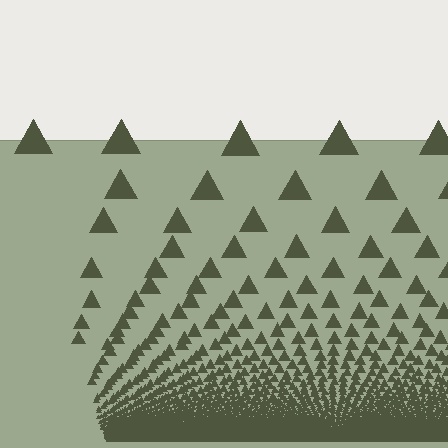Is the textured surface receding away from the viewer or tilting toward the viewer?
The surface appears to tilt toward the viewer. Texture elements get larger and sparser toward the top.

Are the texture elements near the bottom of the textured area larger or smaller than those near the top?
Smaller. The gradient is inverted — elements near the bottom are smaller and denser.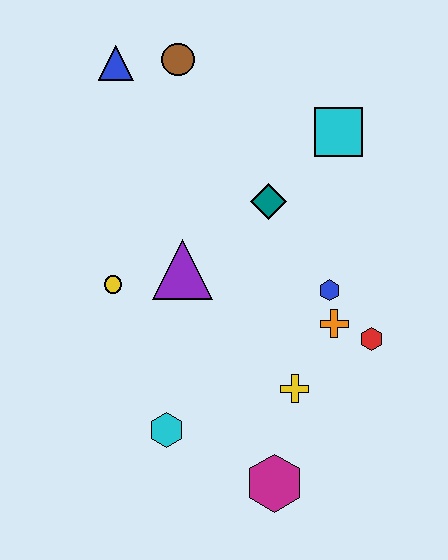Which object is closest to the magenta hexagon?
The yellow cross is closest to the magenta hexagon.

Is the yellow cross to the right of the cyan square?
No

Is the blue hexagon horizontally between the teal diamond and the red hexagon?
Yes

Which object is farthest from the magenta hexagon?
The blue triangle is farthest from the magenta hexagon.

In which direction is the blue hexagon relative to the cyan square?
The blue hexagon is below the cyan square.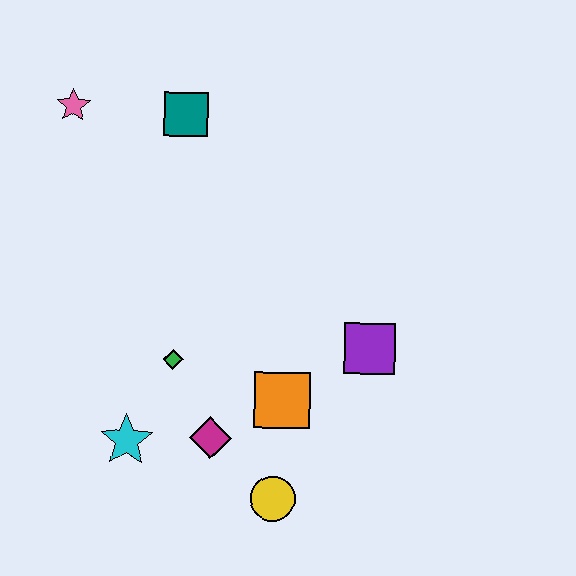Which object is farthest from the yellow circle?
The pink star is farthest from the yellow circle.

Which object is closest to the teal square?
The pink star is closest to the teal square.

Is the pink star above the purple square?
Yes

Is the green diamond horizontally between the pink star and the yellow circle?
Yes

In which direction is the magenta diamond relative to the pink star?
The magenta diamond is below the pink star.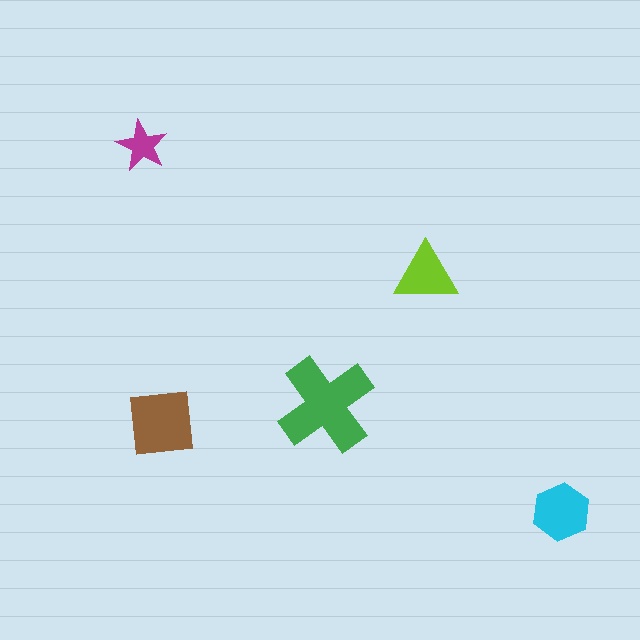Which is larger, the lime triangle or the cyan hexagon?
The cyan hexagon.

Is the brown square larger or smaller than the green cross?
Smaller.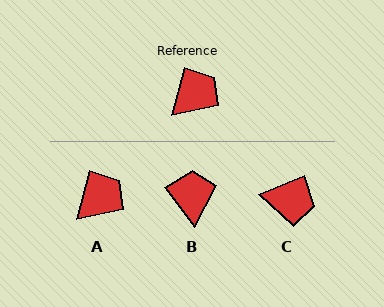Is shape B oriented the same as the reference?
No, it is off by about 51 degrees.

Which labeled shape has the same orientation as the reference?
A.